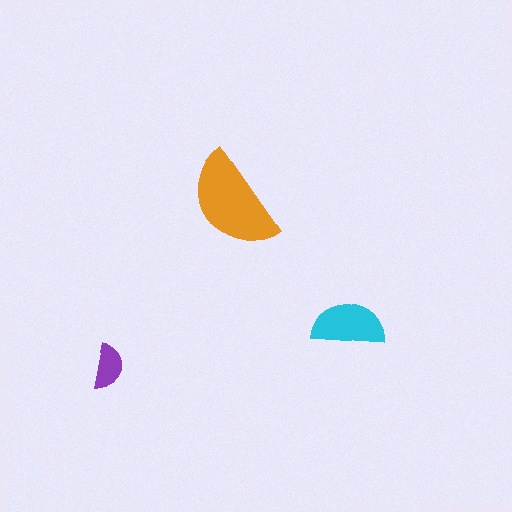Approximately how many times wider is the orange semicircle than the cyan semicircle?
About 1.5 times wider.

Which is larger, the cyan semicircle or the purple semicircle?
The cyan one.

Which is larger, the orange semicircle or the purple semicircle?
The orange one.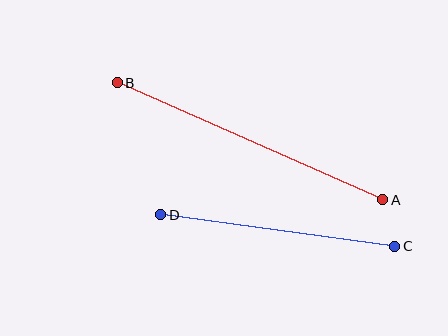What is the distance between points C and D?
The distance is approximately 236 pixels.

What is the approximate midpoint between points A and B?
The midpoint is at approximately (250, 141) pixels.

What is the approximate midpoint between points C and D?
The midpoint is at approximately (278, 230) pixels.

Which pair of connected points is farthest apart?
Points A and B are farthest apart.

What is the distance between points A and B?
The distance is approximately 291 pixels.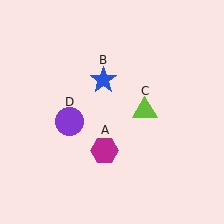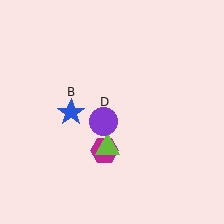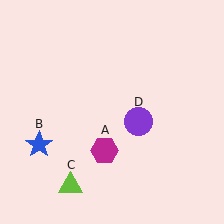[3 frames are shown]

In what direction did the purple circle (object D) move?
The purple circle (object D) moved right.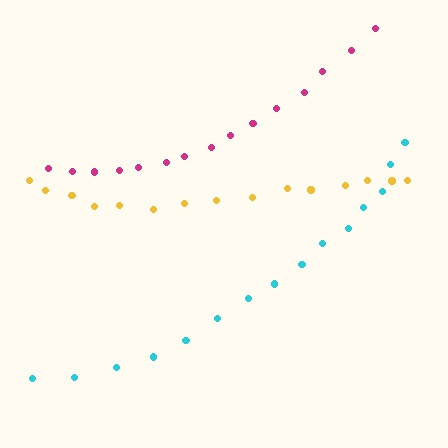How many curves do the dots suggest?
There are 3 distinct paths.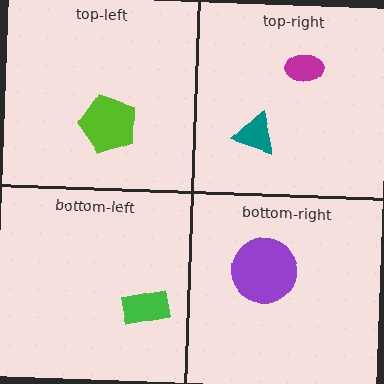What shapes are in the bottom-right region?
The purple circle.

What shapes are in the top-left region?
The lime pentagon.